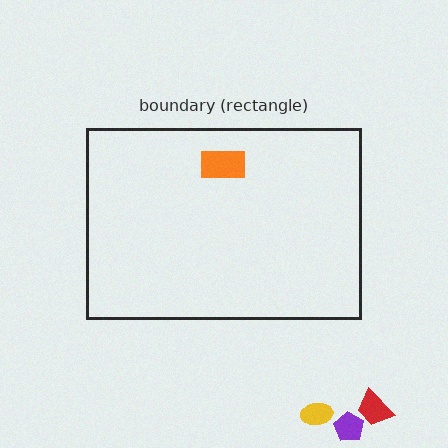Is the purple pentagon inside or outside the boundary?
Outside.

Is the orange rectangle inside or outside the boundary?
Inside.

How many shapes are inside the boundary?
1 inside, 3 outside.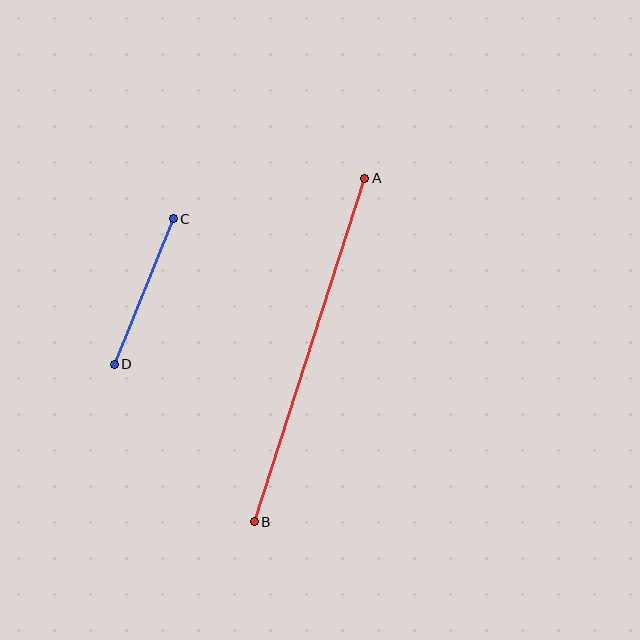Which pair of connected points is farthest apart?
Points A and B are farthest apart.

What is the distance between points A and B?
The distance is approximately 361 pixels.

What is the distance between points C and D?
The distance is approximately 157 pixels.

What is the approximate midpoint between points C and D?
The midpoint is at approximately (144, 291) pixels.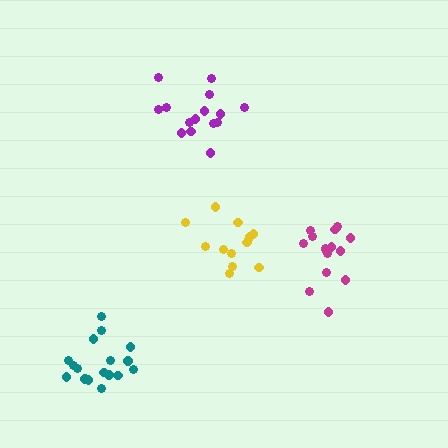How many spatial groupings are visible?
There are 4 spatial groupings.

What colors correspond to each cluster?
The clusters are colored: teal, yellow, purple, magenta.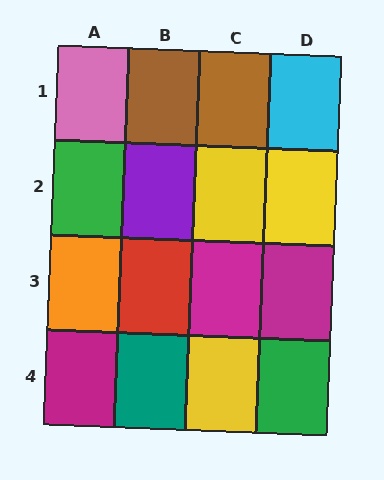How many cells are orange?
1 cell is orange.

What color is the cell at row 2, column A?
Green.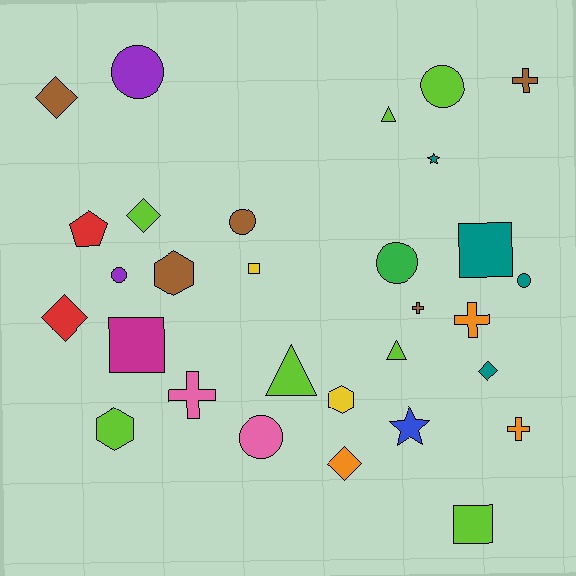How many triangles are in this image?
There are 3 triangles.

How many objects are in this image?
There are 30 objects.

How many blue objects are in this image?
There is 1 blue object.